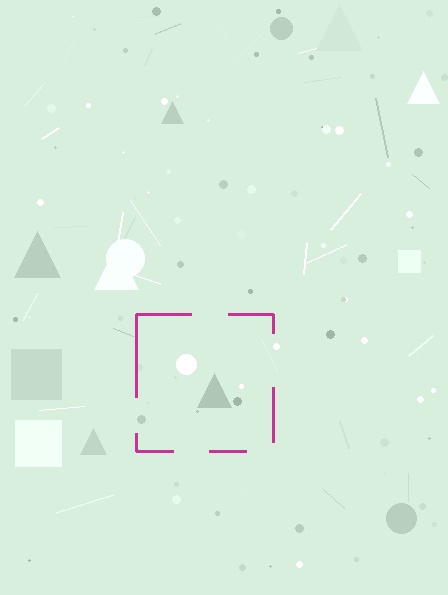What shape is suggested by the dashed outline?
The dashed outline suggests a square.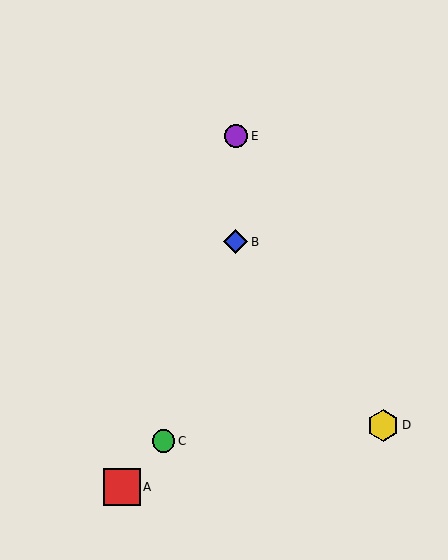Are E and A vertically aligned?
No, E is at x≈236 and A is at x≈122.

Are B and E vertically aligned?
Yes, both are at x≈236.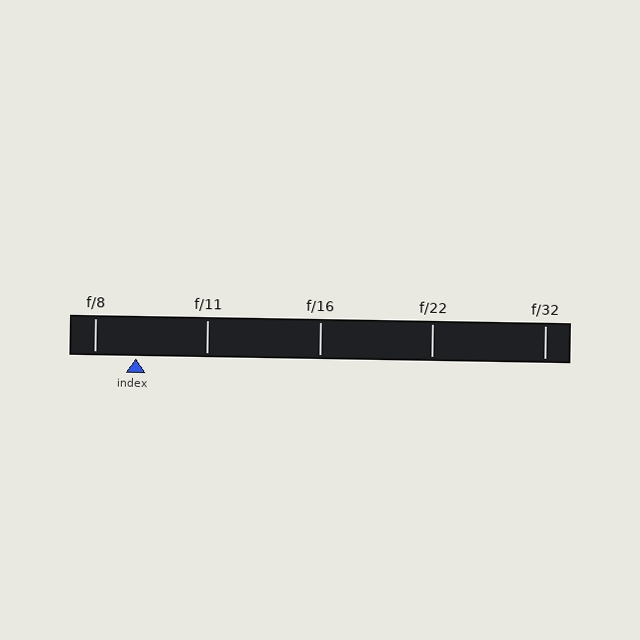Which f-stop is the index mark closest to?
The index mark is closest to f/8.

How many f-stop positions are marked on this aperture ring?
There are 5 f-stop positions marked.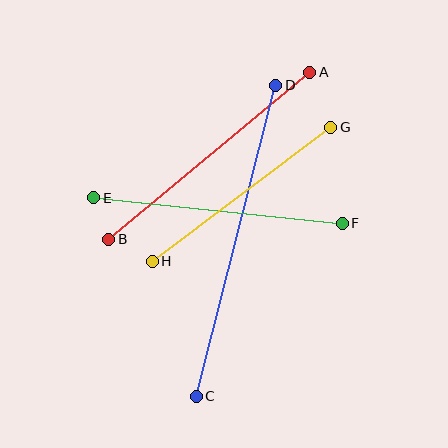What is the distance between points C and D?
The distance is approximately 321 pixels.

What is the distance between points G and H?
The distance is approximately 223 pixels.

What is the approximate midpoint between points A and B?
The midpoint is at approximately (209, 156) pixels.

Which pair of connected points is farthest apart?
Points C and D are farthest apart.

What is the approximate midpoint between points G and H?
The midpoint is at approximately (241, 194) pixels.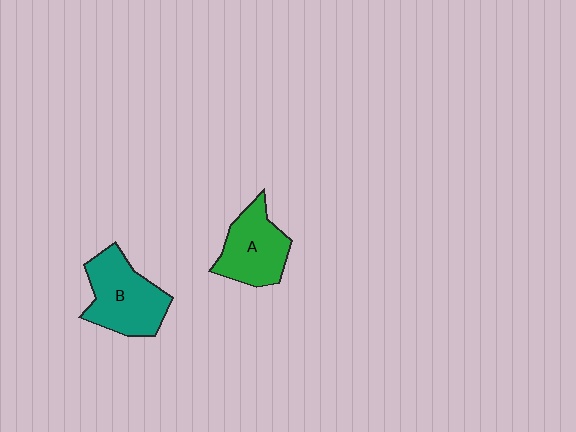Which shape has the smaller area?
Shape A (green).